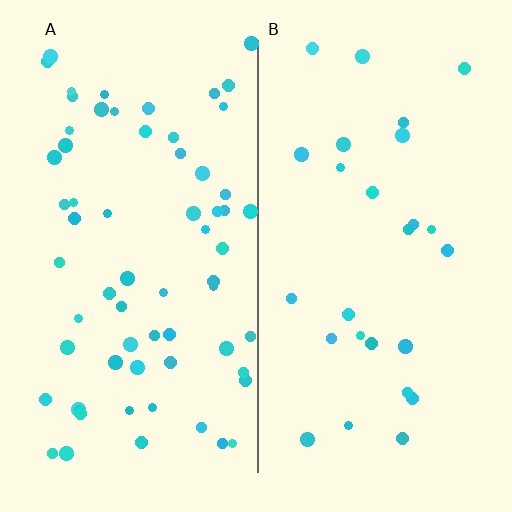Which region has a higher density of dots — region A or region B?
A (the left).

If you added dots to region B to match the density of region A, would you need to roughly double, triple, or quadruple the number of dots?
Approximately triple.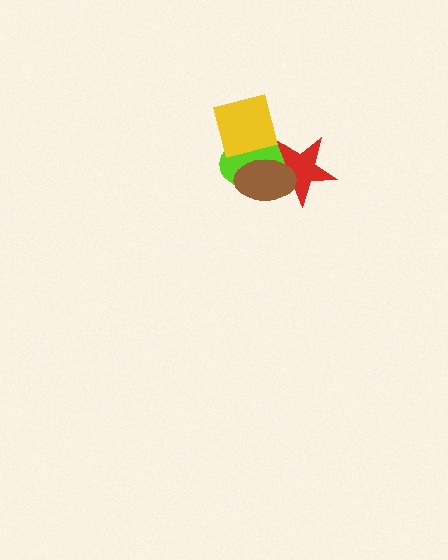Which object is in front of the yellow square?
The brown ellipse is in front of the yellow square.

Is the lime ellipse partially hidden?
Yes, it is partially covered by another shape.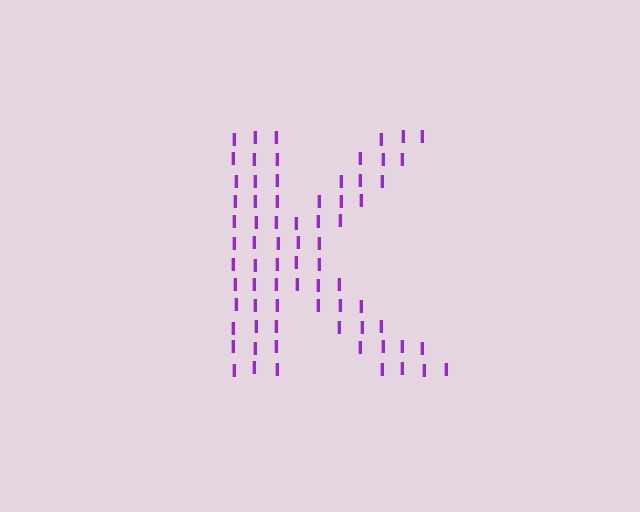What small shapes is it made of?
It is made of small letter I's.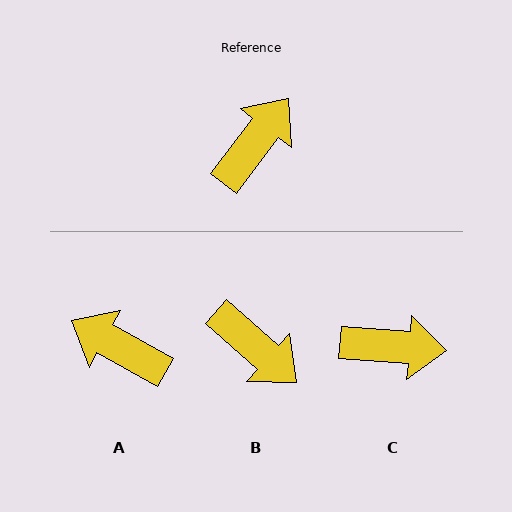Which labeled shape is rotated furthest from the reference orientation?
A, about 99 degrees away.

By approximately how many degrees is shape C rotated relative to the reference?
Approximately 57 degrees clockwise.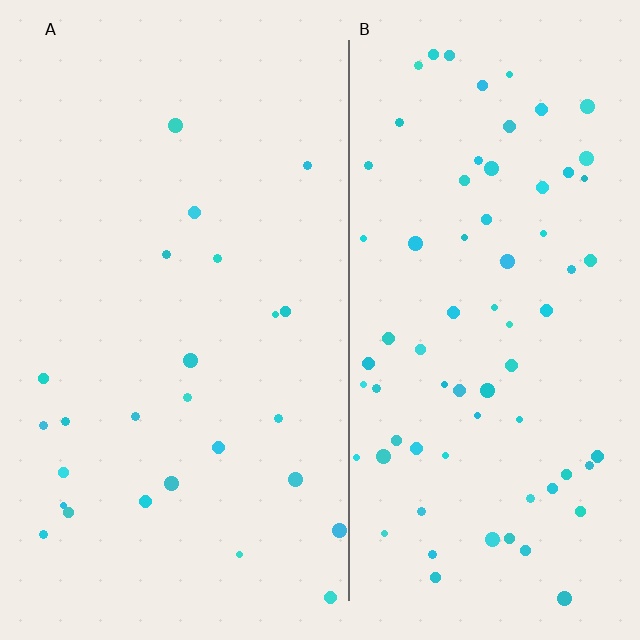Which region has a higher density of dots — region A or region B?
B (the right).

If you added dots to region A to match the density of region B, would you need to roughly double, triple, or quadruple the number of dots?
Approximately triple.